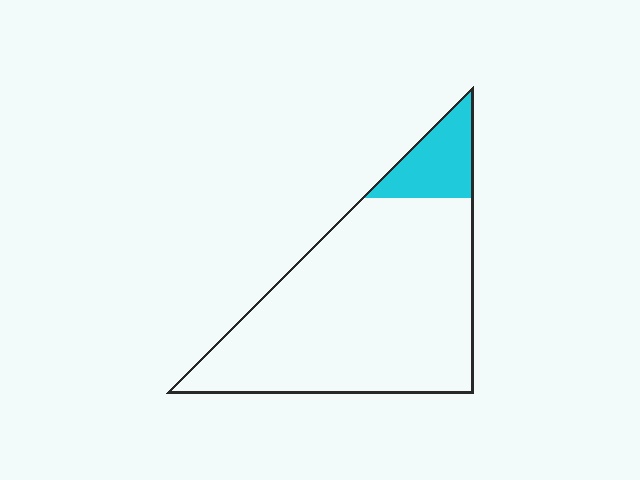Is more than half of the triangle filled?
No.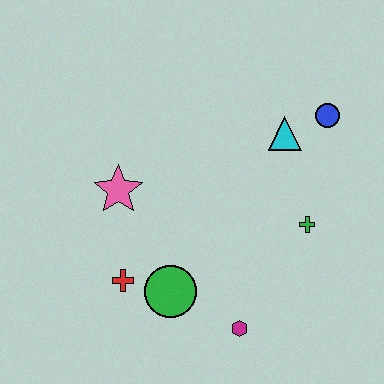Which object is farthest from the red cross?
The blue circle is farthest from the red cross.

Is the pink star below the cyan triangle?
Yes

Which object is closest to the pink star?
The red cross is closest to the pink star.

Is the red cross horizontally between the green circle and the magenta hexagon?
No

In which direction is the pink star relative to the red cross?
The pink star is above the red cross.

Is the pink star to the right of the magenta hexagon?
No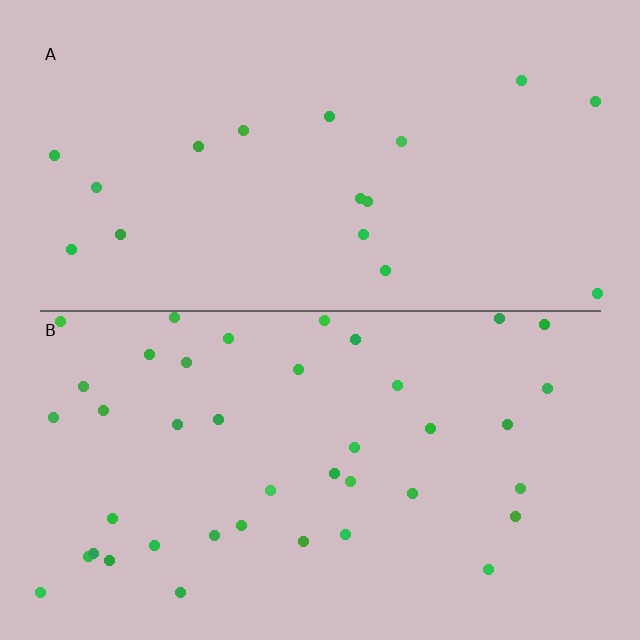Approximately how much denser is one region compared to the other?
Approximately 2.4× — region B over region A.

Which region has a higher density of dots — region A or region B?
B (the bottom).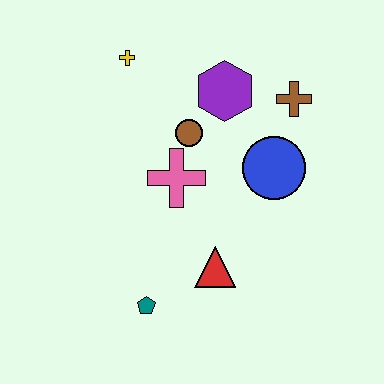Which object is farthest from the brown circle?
The teal pentagon is farthest from the brown circle.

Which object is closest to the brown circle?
The pink cross is closest to the brown circle.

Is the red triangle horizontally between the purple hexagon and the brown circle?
Yes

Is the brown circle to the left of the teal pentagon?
No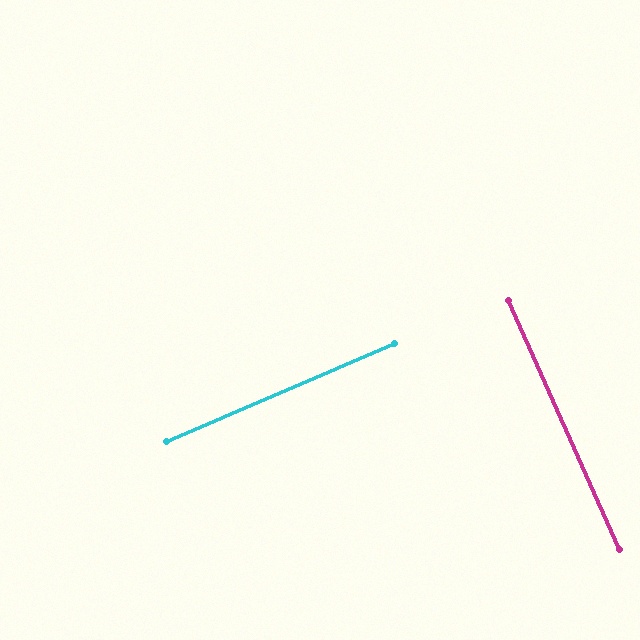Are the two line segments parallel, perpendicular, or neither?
Perpendicular — they meet at approximately 89°.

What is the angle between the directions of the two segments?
Approximately 89 degrees.